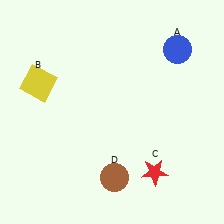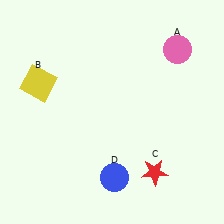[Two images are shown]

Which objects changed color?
A changed from blue to pink. D changed from brown to blue.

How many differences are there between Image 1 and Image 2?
There are 2 differences between the two images.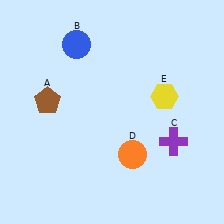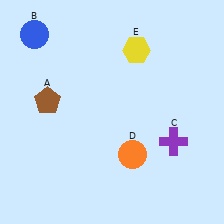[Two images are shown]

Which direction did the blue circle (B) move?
The blue circle (B) moved left.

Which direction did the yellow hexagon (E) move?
The yellow hexagon (E) moved up.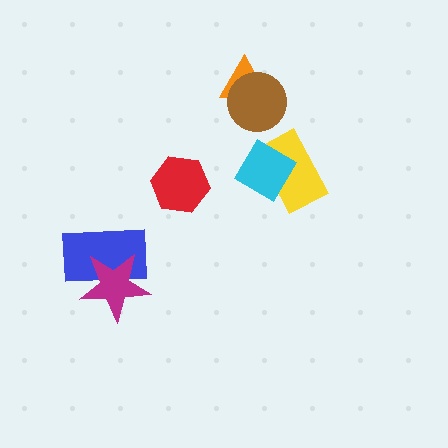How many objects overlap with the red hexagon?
0 objects overlap with the red hexagon.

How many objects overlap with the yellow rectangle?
1 object overlaps with the yellow rectangle.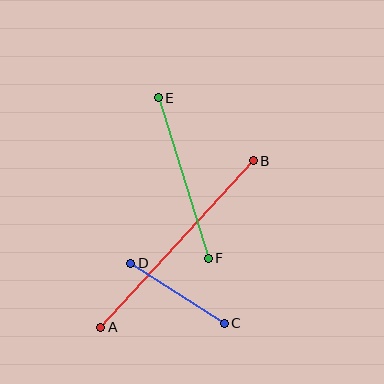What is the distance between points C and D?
The distance is approximately 111 pixels.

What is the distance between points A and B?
The distance is approximately 226 pixels.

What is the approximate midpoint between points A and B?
The midpoint is at approximately (177, 244) pixels.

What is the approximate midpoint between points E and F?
The midpoint is at approximately (183, 178) pixels.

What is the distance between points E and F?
The distance is approximately 168 pixels.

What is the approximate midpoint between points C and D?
The midpoint is at approximately (177, 293) pixels.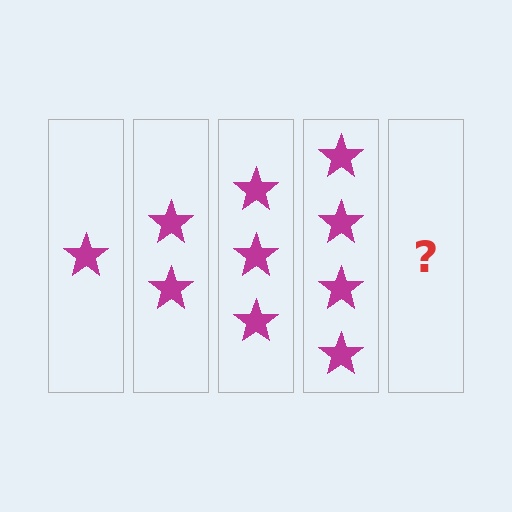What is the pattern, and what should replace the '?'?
The pattern is that each step adds one more star. The '?' should be 5 stars.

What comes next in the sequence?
The next element should be 5 stars.